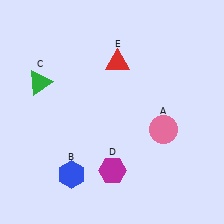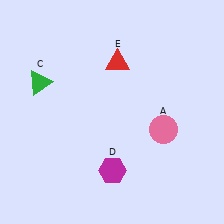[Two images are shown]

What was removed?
The blue hexagon (B) was removed in Image 2.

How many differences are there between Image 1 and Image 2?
There is 1 difference between the two images.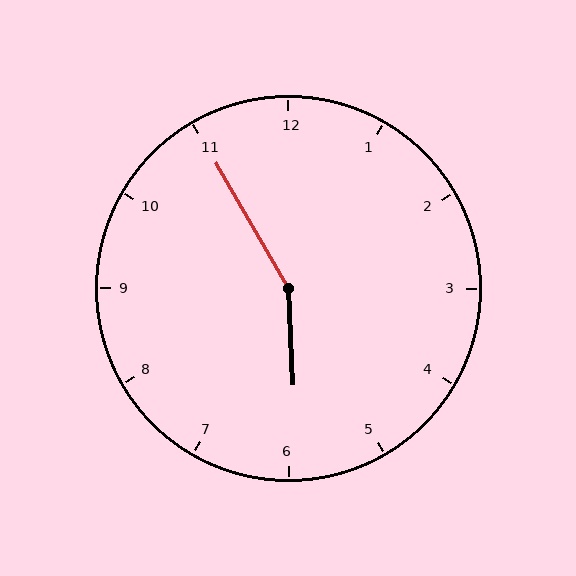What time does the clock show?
5:55.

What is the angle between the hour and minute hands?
Approximately 152 degrees.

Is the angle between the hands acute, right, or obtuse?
It is obtuse.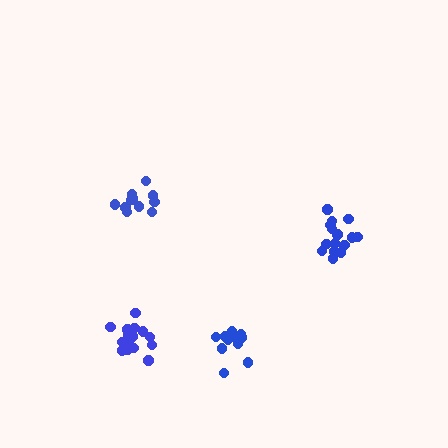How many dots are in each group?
Group 1: 15 dots, Group 2: 15 dots, Group 3: 11 dots, Group 4: 11 dots (52 total).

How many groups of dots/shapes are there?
There are 4 groups.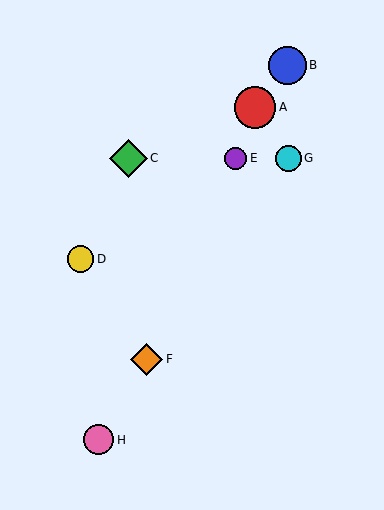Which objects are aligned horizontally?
Objects C, E, G are aligned horizontally.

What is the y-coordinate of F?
Object F is at y≈359.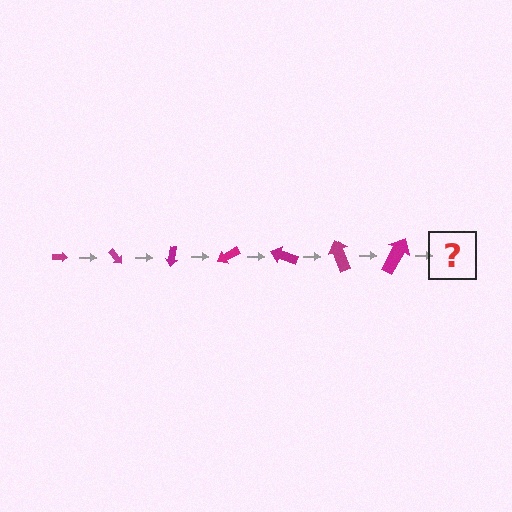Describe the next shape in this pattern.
It should be an arrow, larger than the previous one and rotated 350 degrees from the start.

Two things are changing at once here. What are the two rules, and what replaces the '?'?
The two rules are that the arrow grows larger each step and it rotates 50 degrees each step. The '?' should be an arrow, larger than the previous one and rotated 350 degrees from the start.